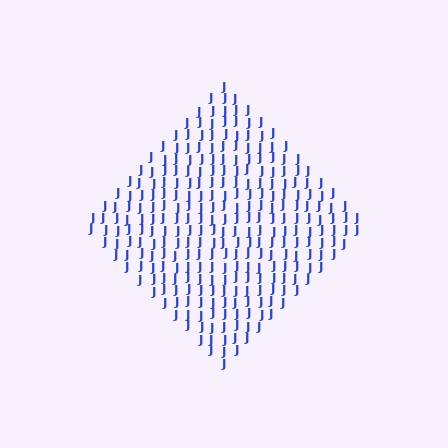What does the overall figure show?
The overall figure shows a diamond.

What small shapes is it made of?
It is made of small letter J's.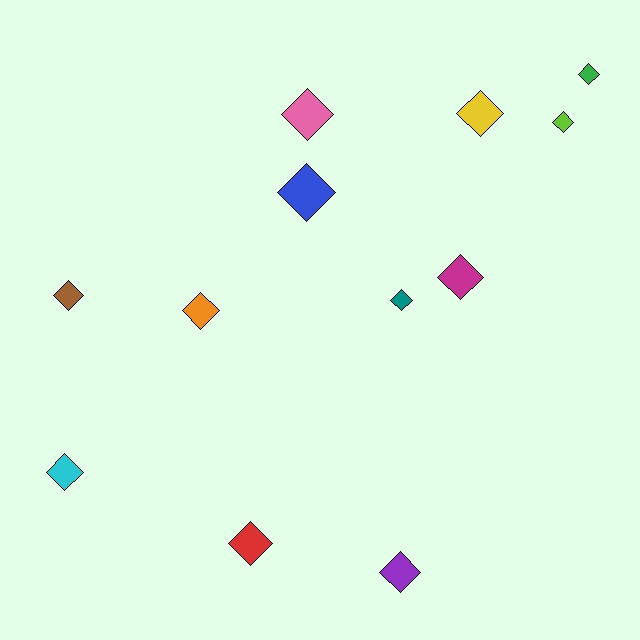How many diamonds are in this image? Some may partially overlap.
There are 12 diamonds.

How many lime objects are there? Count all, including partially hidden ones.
There is 1 lime object.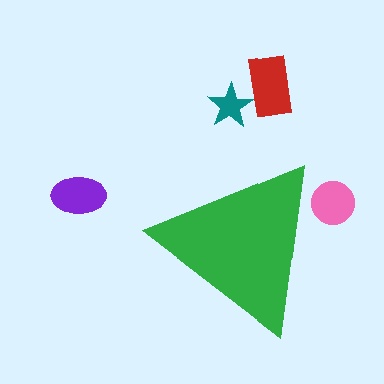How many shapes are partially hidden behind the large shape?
1 shape is partially hidden.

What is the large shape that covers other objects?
A green triangle.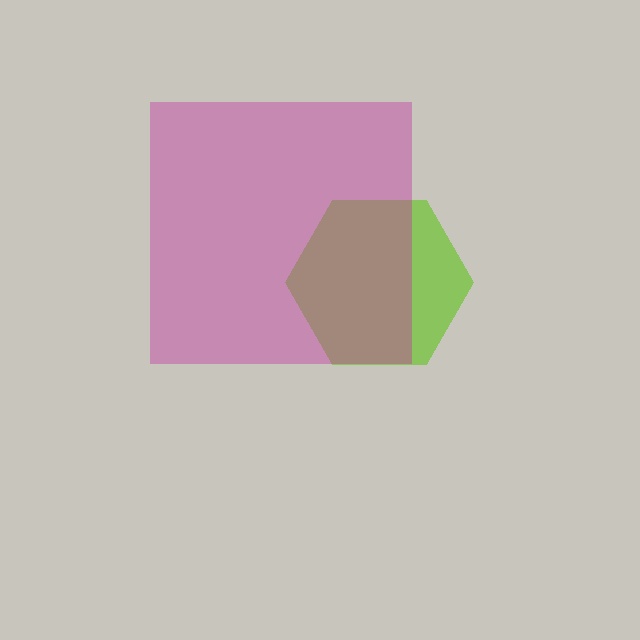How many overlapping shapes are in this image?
There are 2 overlapping shapes in the image.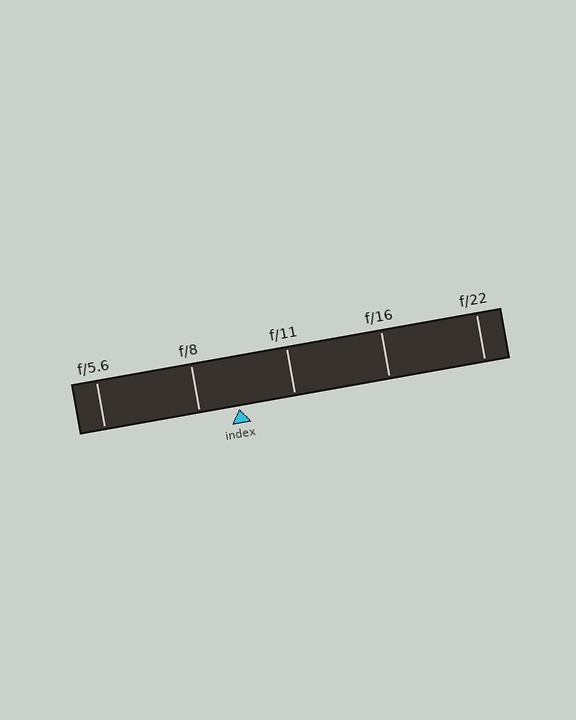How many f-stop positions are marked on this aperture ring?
There are 5 f-stop positions marked.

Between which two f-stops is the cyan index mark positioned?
The index mark is between f/8 and f/11.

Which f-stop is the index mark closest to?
The index mark is closest to f/8.